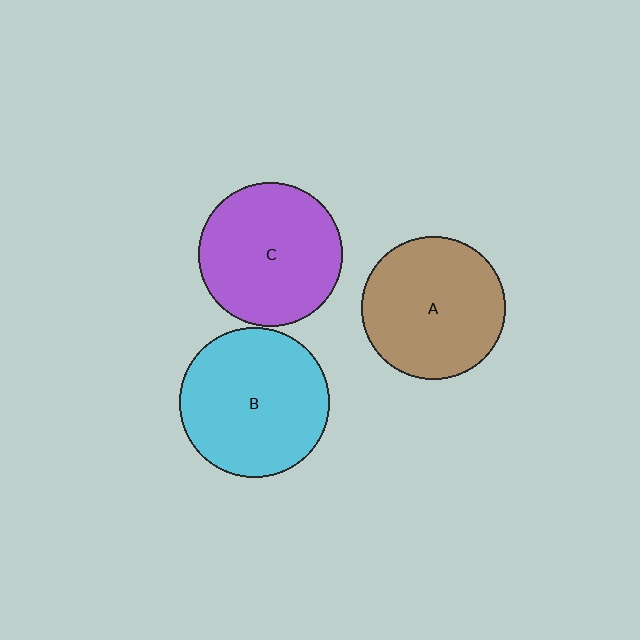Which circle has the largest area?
Circle B (cyan).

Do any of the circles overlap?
No, none of the circles overlap.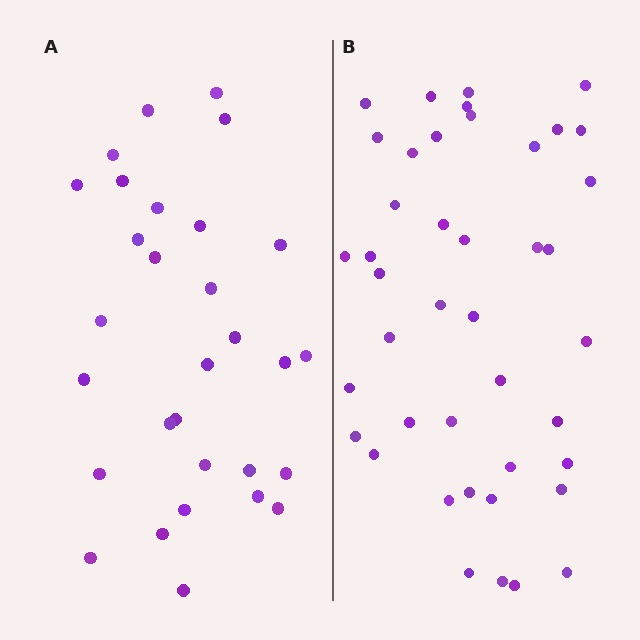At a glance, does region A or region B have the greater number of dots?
Region B (the right region) has more dots.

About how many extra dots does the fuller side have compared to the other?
Region B has roughly 12 or so more dots than region A.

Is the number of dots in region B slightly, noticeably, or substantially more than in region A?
Region B has noticeably more, but not dramatically so. The ratio is roughly 1.4 to 1.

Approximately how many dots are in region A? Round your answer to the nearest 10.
About 30 dots.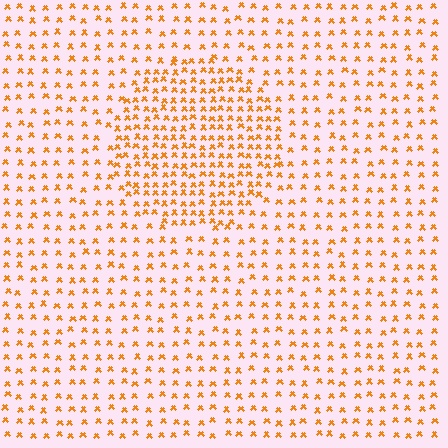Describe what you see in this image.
The image contains small orange elements arranged at two different densities. A circle-shaped region is visible where the elements are more densely packed than the surrounding area.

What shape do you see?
I see a circle.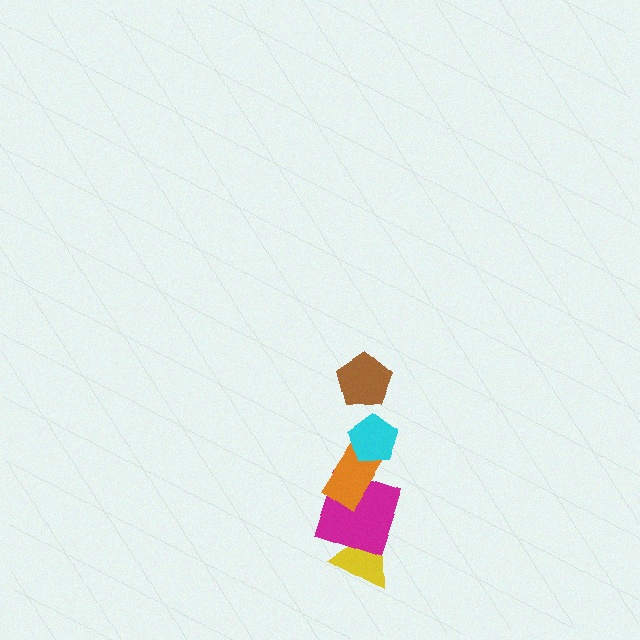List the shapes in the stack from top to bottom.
From top to bottom: the brown pentagon, the cyan pentagon, the orange rectangle, the magenta square, the yellow triangle.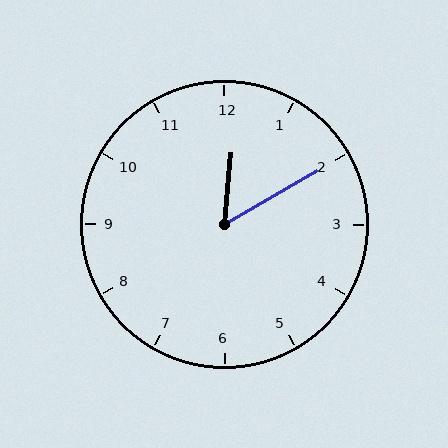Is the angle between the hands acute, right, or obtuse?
It is acute.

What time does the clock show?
12:10.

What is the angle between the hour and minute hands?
Approximately 55 degrees.